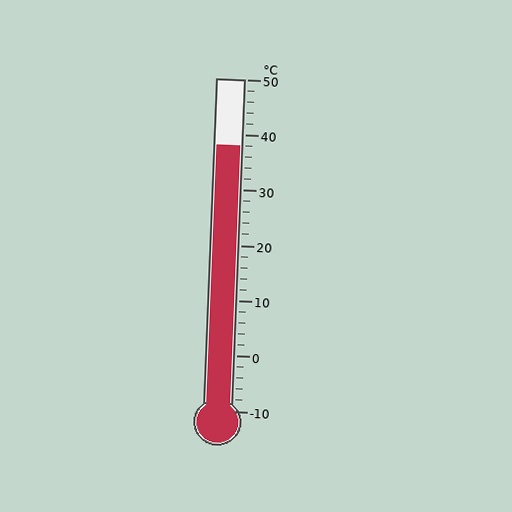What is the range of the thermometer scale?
The thermometer scale ranges from -10°C to 50°C.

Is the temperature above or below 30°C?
The temperature is above 30°C.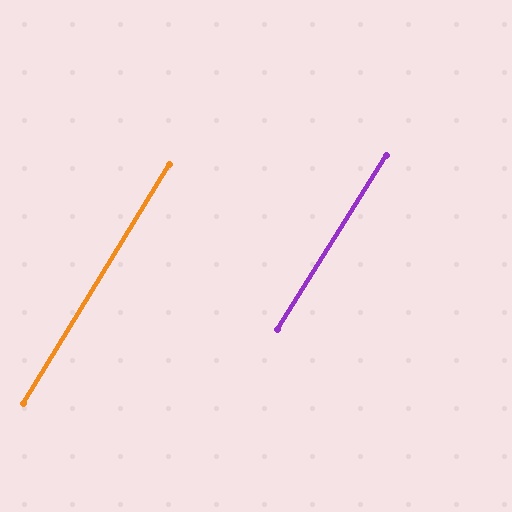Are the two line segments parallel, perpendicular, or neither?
Parallel — their directions differ by only 0.9°.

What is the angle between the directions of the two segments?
Approximately 1 degree.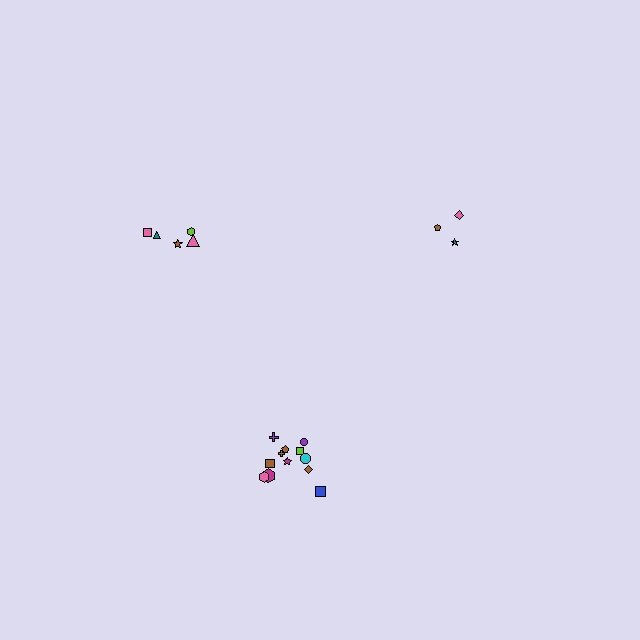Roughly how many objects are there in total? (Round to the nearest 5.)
Roughly 20 objects in total.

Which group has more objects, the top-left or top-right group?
The top-left group.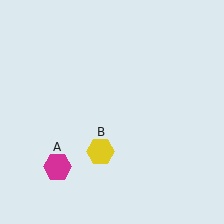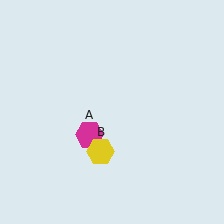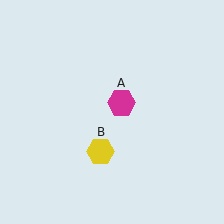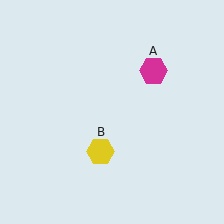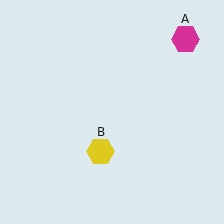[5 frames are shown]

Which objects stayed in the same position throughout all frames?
Yellow hexagon (object B) remained stationary.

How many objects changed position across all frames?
1 object changed position: magenta hexagon (object A).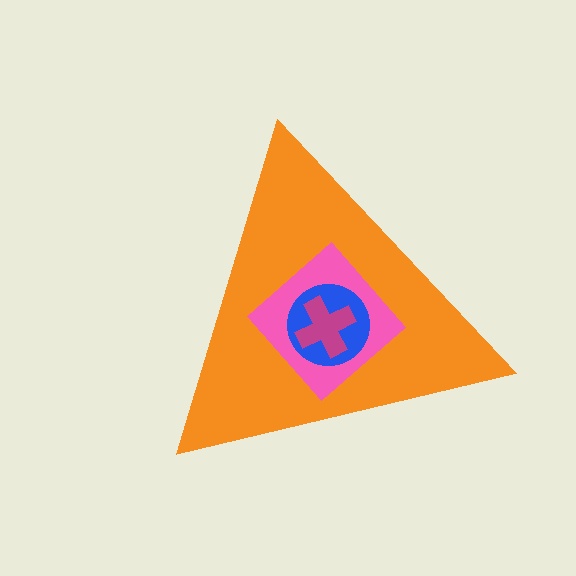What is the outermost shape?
The orange triangle.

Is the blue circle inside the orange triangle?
Yes.